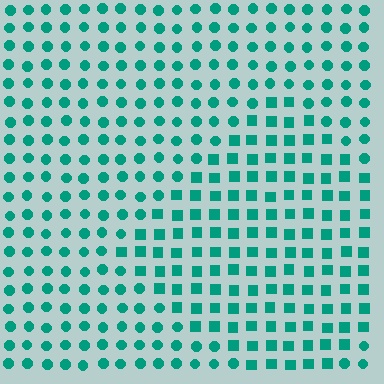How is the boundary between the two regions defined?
The boundary is defined by a change in element shape: squares inside vs. circles outside. All elements share the same color and spacing.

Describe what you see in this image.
The image is filled with small teal elements arranged in a uniform grid. A diamond-shaped region contains squares, while the surrounding area contains circles. The boundary is defined purely by the change in element shape.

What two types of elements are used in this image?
The image uses squares inside the diamond region and circles outside it.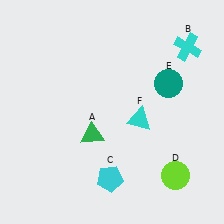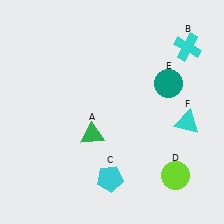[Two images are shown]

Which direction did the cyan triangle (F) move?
The cyan triangle (F) moved right.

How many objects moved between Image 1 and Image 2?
1 object moved between the two images.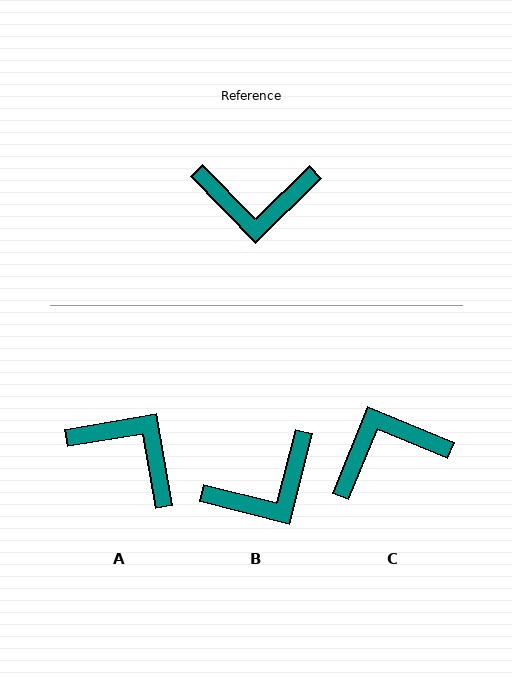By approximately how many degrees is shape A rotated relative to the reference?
Approximately 145 degrees counter-clockwise.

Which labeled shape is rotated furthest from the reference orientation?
C, about 157 degrees away.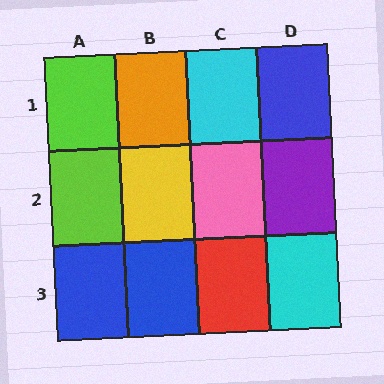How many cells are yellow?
1 cell is yellow.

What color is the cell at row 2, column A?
Lime.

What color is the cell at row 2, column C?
Pink.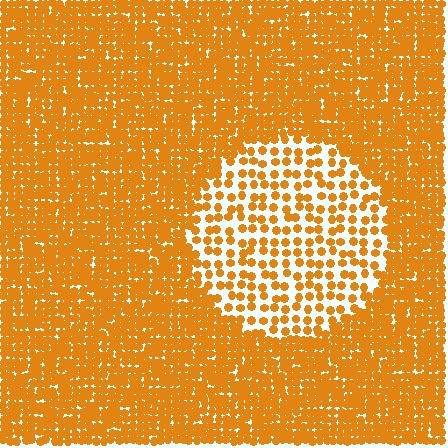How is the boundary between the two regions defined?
The boundary is defined by a change in element density (approximately 2.5x ratio). All elements are the same color, size, and shape.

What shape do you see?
I see a circle.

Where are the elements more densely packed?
The elements are more densely packed outside the circle boundary.